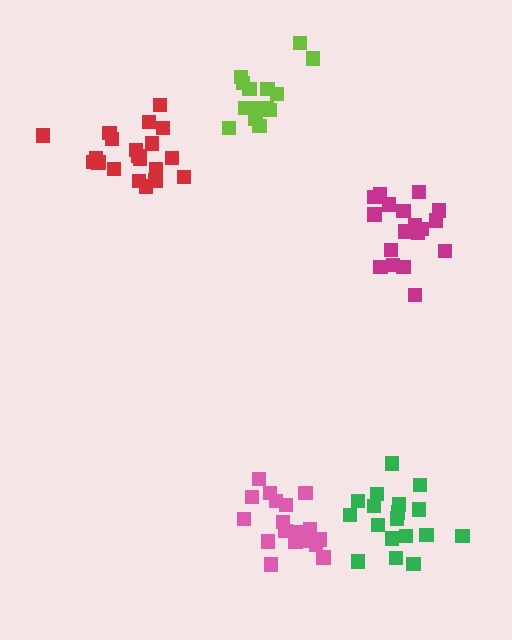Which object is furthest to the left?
The red cluster is leftmost.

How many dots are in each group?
Group 1: 18 dots, Group 2: 15 dots, Group 3: 19 dots, Group 4: 20 dots, Group 5: 18 dots (90 total).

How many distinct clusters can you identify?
There are 5 distinct clusters.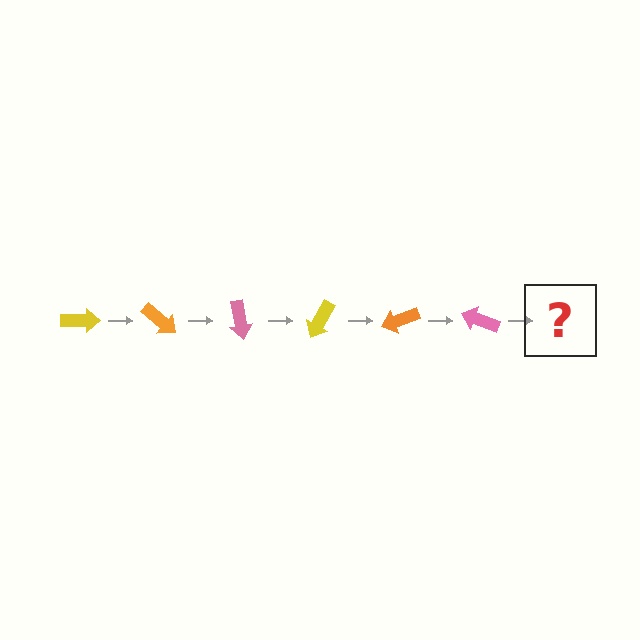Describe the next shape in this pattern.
It should be a yellow arrow, rotated 240 degrees from the start.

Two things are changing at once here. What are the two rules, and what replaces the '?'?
The two rules are that it rotates 40 degrees each step and the color cycles through yellow, orange, and pink. The '?' should be a yellow arrow, rotated 240 degrees from the start.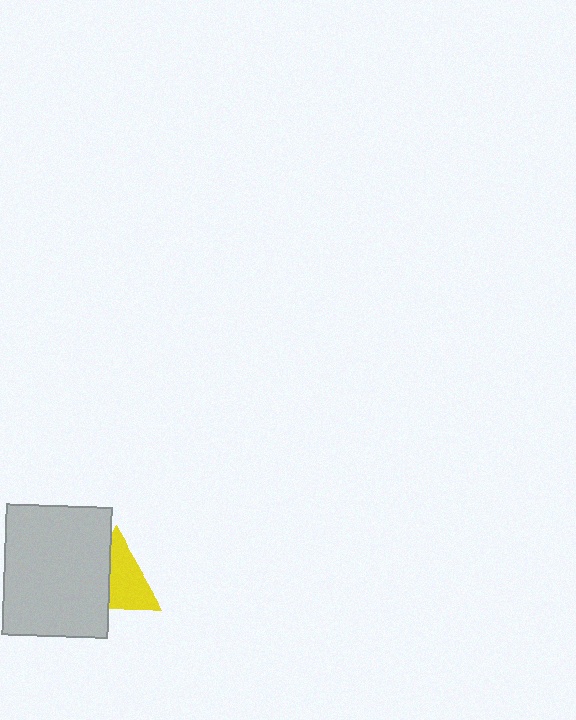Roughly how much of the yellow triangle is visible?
About half of it is visible (roughly 60%).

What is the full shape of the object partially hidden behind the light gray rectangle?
The partially hidden object is a yellow triangle.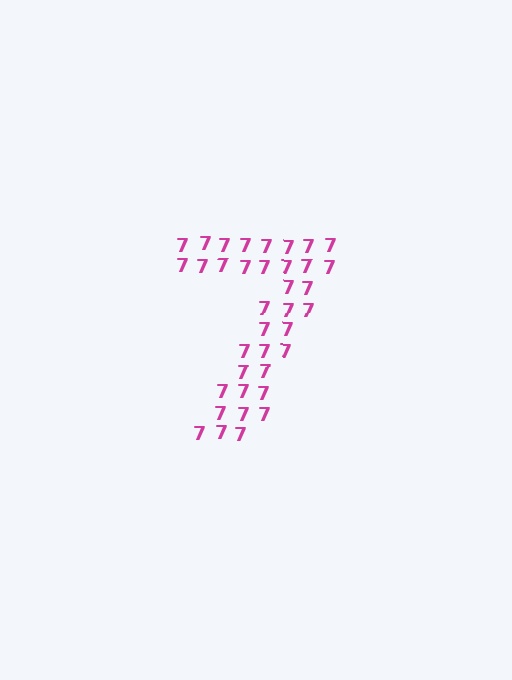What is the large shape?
The large shape is the digit 7.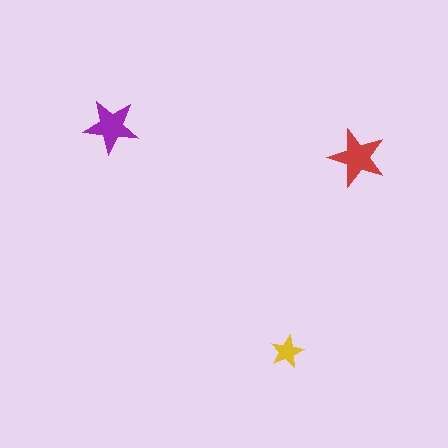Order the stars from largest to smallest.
the red one, the purple one, the yellow one.